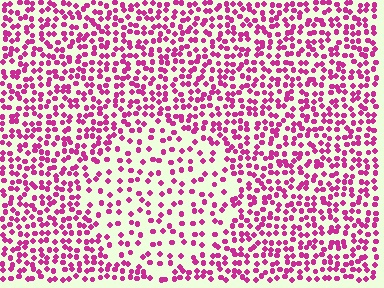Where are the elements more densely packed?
The elements are more densely packed outside the circle boundary.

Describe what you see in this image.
The image contains small magenta elements arranged at two different densities. A circle-shaped region is visible where the elements are less densely packed than the surrounding area.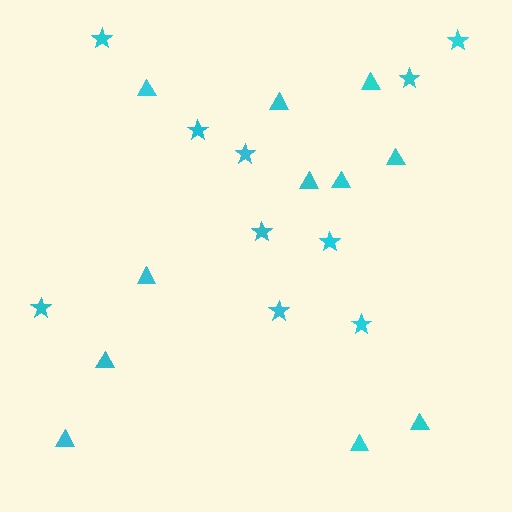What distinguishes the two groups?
There are 2 groups: one group of triangles (11) and one group of stars (10).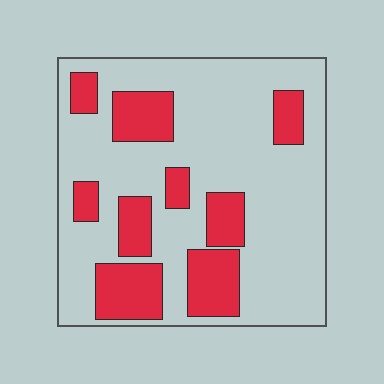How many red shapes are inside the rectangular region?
9.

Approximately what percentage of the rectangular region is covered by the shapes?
Approximately 25%.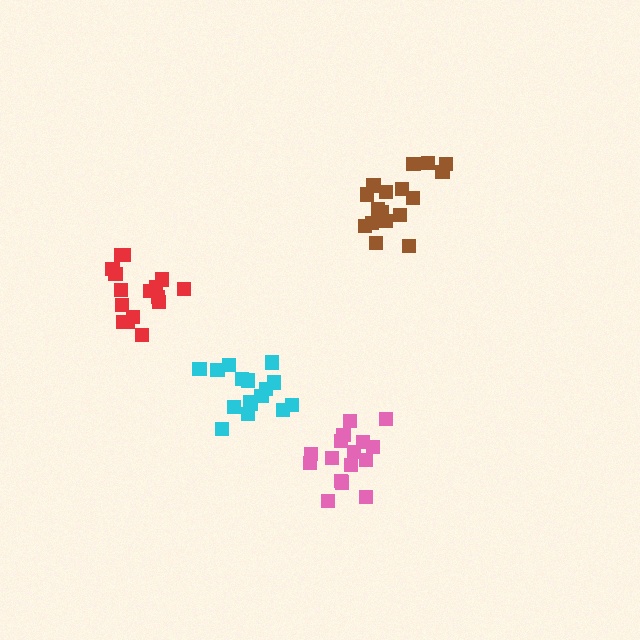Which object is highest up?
The brown cluster is topmost.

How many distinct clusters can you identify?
There are 4 distinct clusters.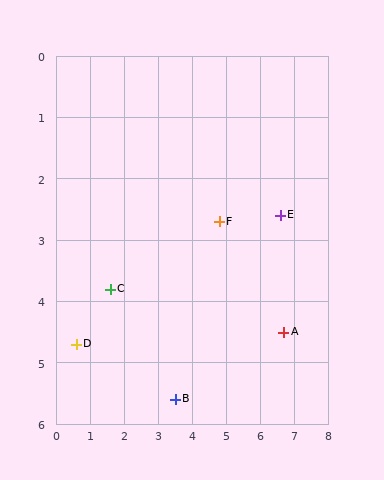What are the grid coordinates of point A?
Point A is at approximately (6.7, 4.5).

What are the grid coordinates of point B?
Point B is at approximately (3.5, 5.6).